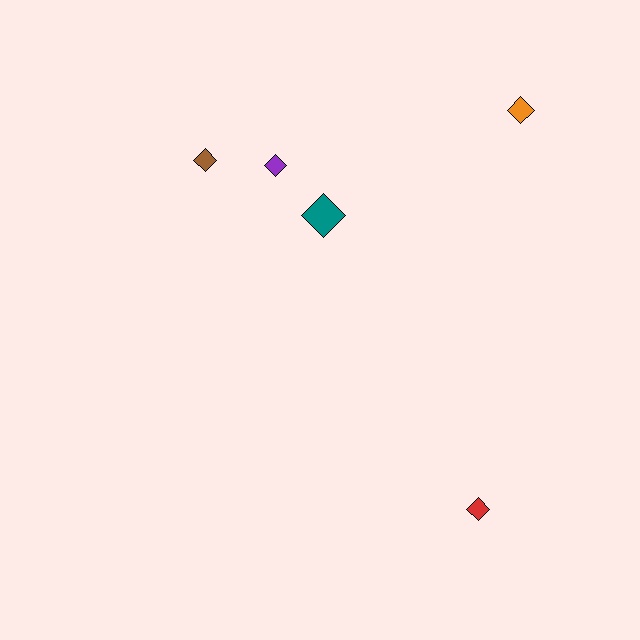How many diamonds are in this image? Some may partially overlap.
There are 5 diamonds.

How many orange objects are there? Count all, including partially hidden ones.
There is 1 orange object.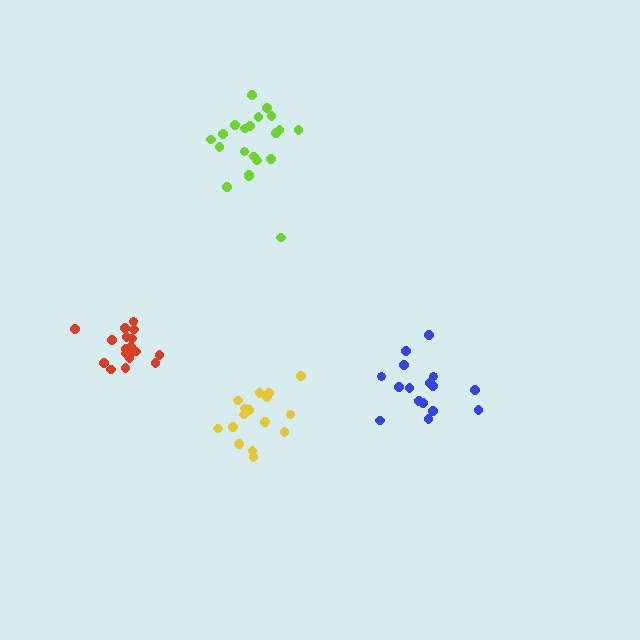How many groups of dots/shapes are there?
There are 4 groups.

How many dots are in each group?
Group 1: 21 dots, Group 2: 18 dots, Group 3: 16 dots, Group 4: 16 dots (71 total).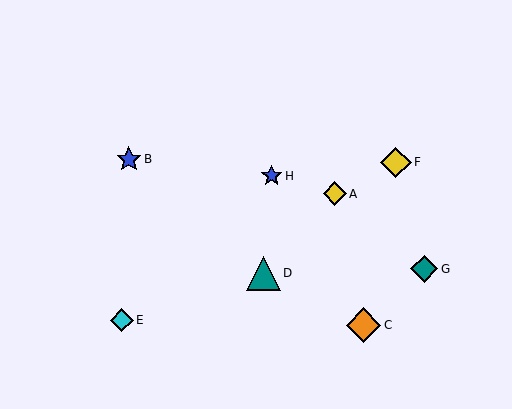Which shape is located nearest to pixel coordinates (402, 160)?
The yellow diamond (labeled F) at (396, 162) is nearest to that location.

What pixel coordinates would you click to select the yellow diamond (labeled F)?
Click at (396, 162) to select the yellow diamond F.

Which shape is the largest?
The orange diamond (labeled C) is the largest.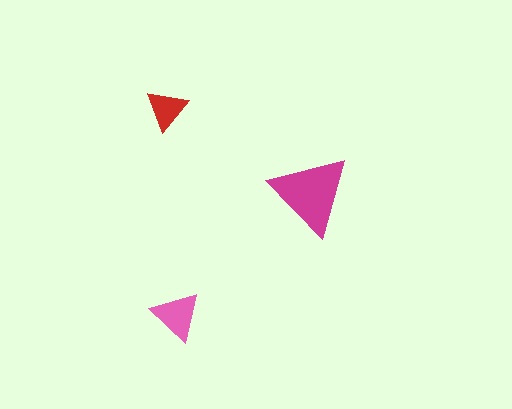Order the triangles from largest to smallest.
the magenta one, the pink one, the red one.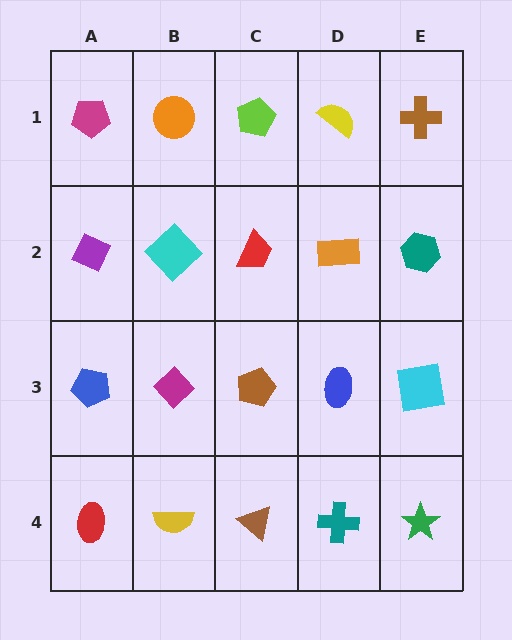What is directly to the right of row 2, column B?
A red trapezoid.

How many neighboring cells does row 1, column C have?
3.